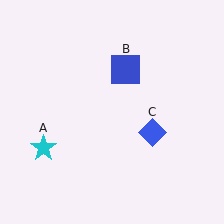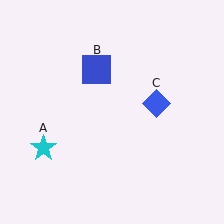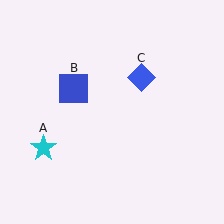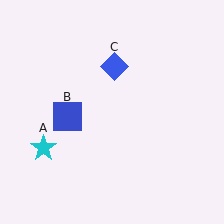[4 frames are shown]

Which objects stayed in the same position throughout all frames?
Cyan star (object A) remained stationary.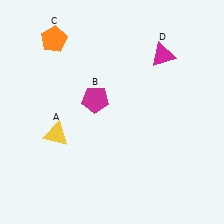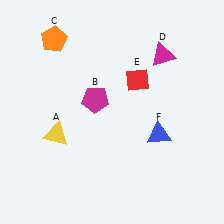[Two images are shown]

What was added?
A red diamond (E), a blue triangle (F) were added in Image 2.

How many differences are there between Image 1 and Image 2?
There are 2 differences between the two images.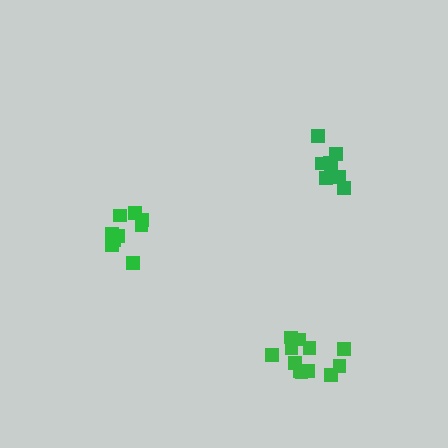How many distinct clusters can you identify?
There are 3 distinct clusters.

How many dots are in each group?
Group 1: 8 dots, Group 2: 9 dots, Group 3: 12 dots (29 total).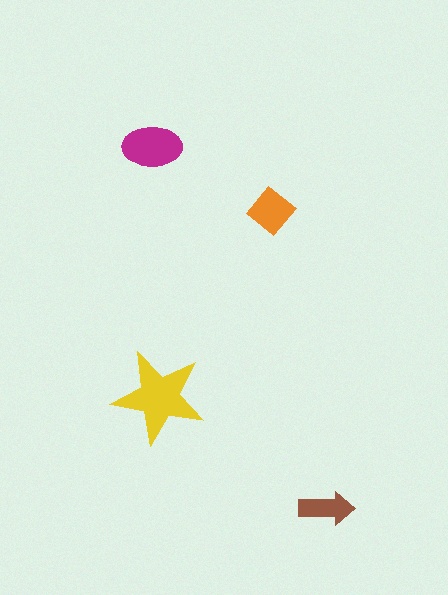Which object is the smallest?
The brown arrow.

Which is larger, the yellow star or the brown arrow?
The yellow star.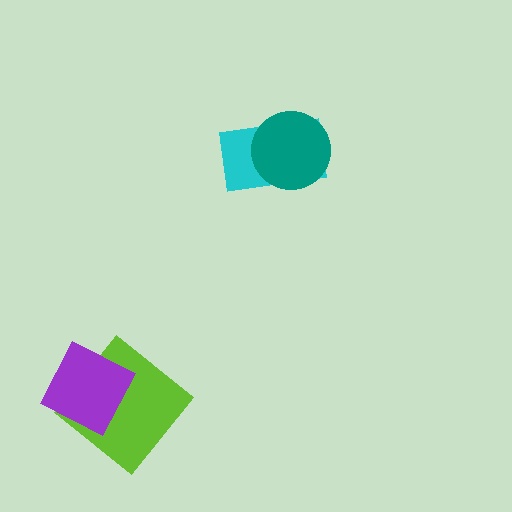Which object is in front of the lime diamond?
The purple square is in front of the lime diamond.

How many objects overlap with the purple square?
1 object overlaps with the purple square.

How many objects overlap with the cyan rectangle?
1 object overlaps with the cyan rectangle.